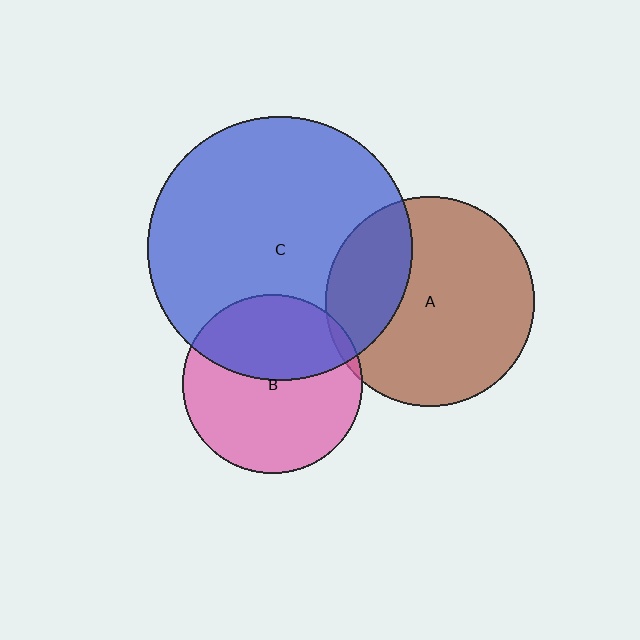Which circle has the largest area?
Circle C (blue).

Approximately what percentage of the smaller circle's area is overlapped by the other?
Approximately 25%.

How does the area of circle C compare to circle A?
Approximately 1.6 times.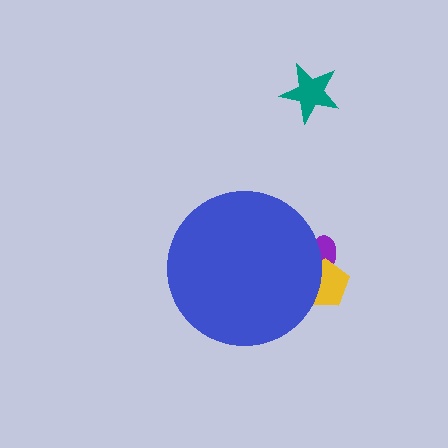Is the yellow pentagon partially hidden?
Yes, the yellow pentagon is partially hidden behind the blue circle.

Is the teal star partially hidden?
No, the teal star is fully visible.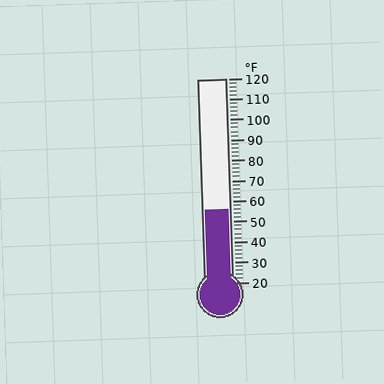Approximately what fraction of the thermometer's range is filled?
The thermometer is filled to approximately 35% of its range.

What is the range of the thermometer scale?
The thermometer scale ranges from 20°F to 120°F.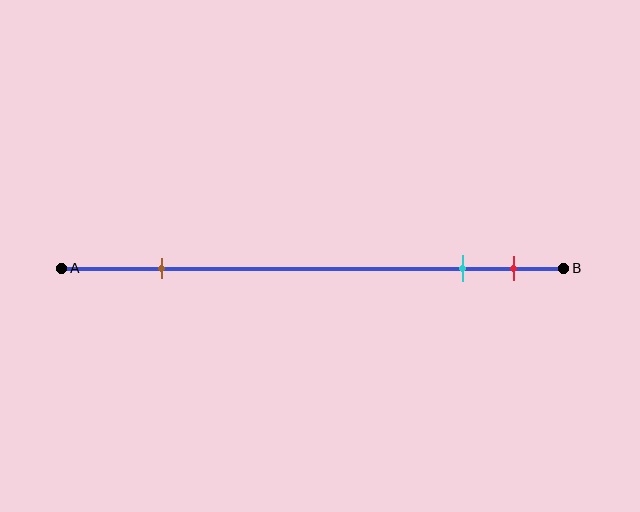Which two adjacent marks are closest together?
The cyan and red marks are the closest adjacent pair.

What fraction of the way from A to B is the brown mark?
The brown mark is approximately 20% (0.2) of the way from A to B.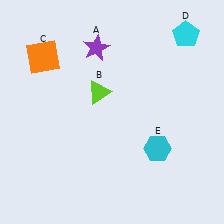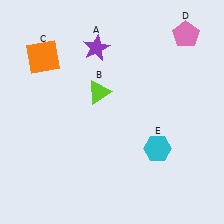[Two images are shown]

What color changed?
The pentagon (D) changed from cyan in Image 1 to pink in Image 2.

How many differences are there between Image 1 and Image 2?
There is 1 difference between the two images.